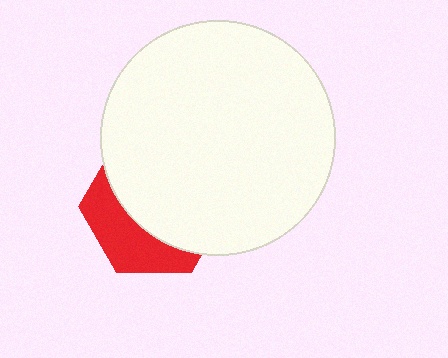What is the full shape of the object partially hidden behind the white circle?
The partially hidden object is a red hexagon.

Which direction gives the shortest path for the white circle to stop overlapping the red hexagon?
Moving toward the upper-right gives the shortest separation.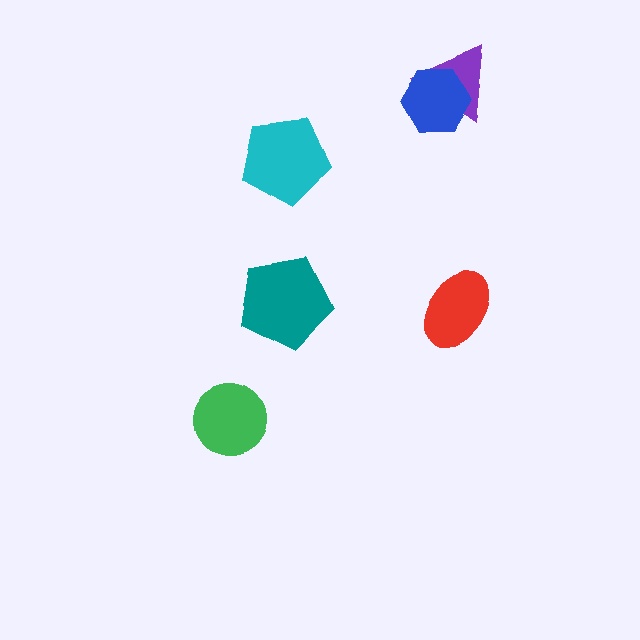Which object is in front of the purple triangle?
The blue hexagon is in front of the purple triangle.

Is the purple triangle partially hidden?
Yes, it is partially covered by another shape.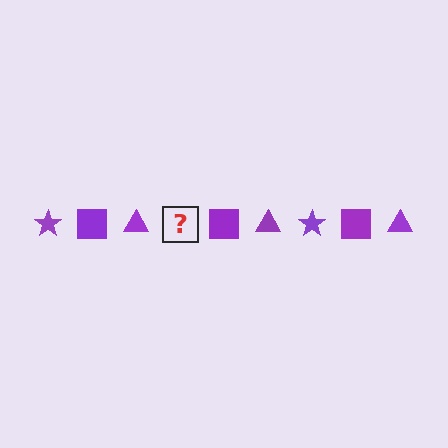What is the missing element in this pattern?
The missing element is a purple star.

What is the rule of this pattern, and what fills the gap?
The rule is that the pattern cycles through star, square, triangle shapes in purple. The gap should be filled with a purple star.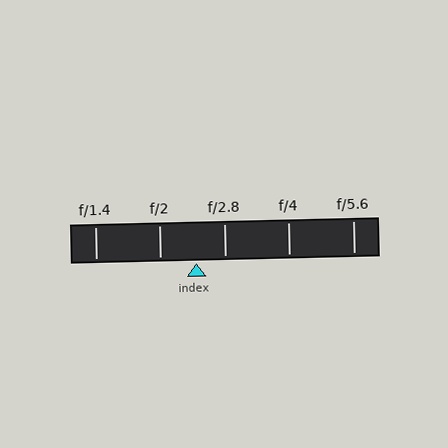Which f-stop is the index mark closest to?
The index mark is closest to f/2.8.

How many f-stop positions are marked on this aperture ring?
There are 5 f-stop positions marked.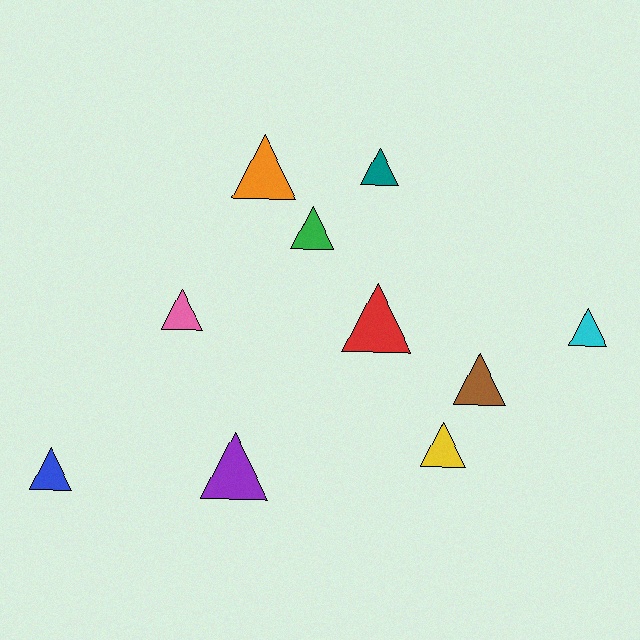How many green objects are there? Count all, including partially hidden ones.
There is 1 green object.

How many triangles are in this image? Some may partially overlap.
There are 10 triangles.